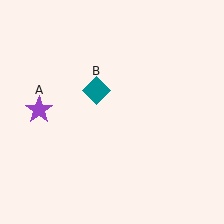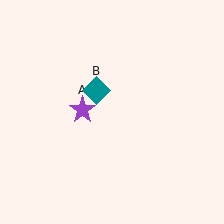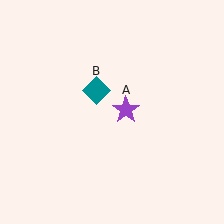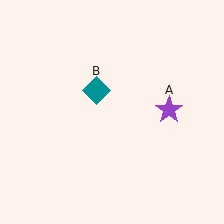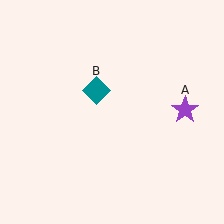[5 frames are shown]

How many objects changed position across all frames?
1 object changed position: purple star (object A).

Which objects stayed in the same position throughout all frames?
Teal diamond (object B) remained stationary.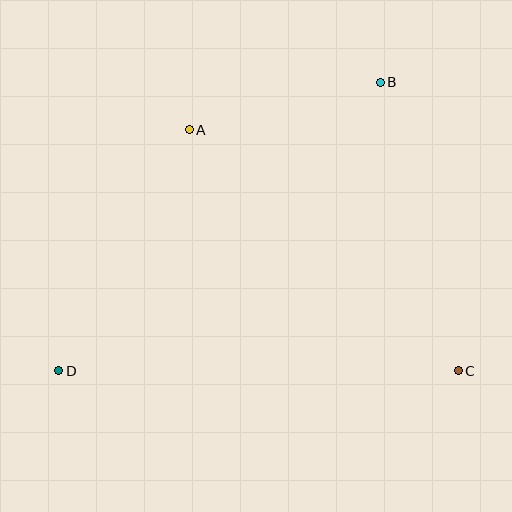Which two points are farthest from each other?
Points B and D are farthest from each other.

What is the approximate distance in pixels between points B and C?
The distance between B and C is approximately 299 pixels.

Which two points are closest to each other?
Points A and B are closest to each other.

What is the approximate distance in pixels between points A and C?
The distance between A and C is approximately 361 pixels.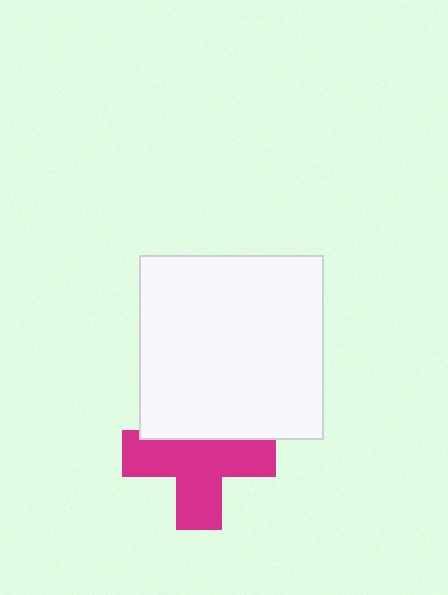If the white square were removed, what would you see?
You would see the complete magenta cross.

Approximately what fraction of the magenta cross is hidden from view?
Roughly 31% of the magenta cross is hidden behind the white square.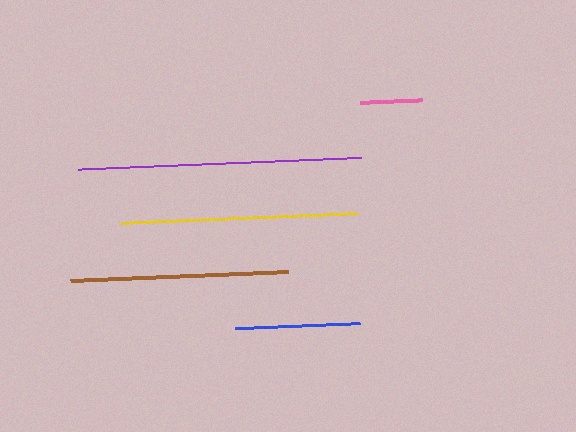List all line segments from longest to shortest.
From longest to shortest: purple, yellow, brown, blue, pink.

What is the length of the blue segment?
The blue segment is approximately 125 pixels long.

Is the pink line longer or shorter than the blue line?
The blue line is longer than the pink line.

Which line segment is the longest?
The purple line is the longest at approximately 282 pixels.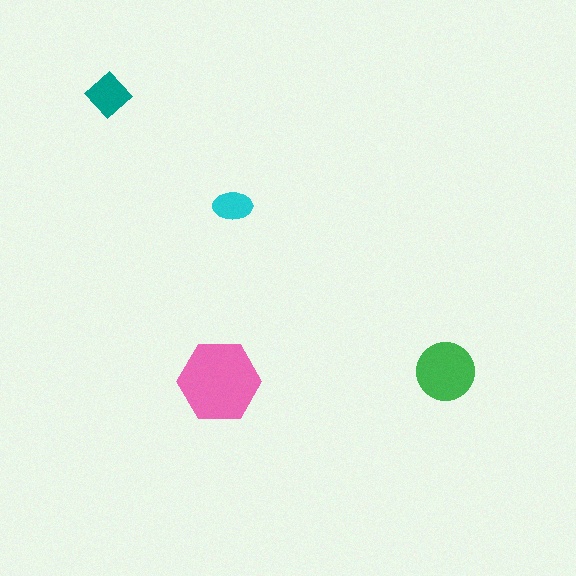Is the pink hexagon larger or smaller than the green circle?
Larger.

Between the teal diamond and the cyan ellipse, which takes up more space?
The teal diamond.